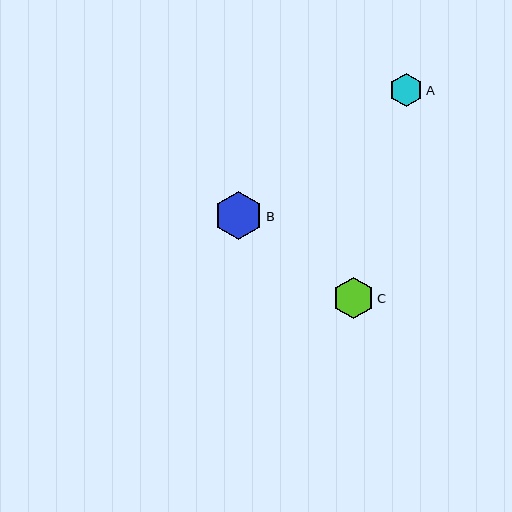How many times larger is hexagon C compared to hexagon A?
Hexagon C is approximately 1.2 times the size of hexagon A.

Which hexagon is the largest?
Hexagon B is the largest with a size of approximately 48 pixels.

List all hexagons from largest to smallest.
From largest to smallest: B, C, A.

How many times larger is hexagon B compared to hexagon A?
Hexagon B is approximately 1.4 times the size of hexagon A.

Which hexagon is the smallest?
Hexagon A is the smallest with a size of approximately 33 pixels.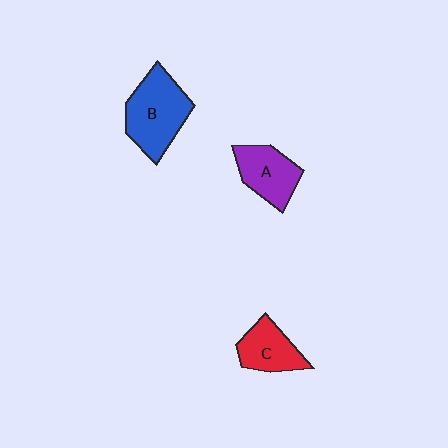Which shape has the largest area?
Shape B (blue).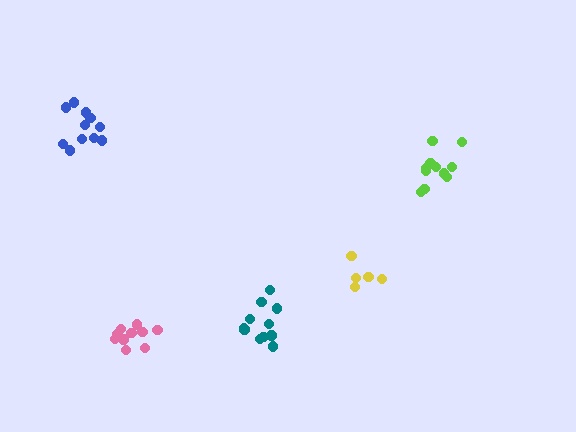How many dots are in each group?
Group 1: 10 dots, Group 2: 5 dots, Group 3: 11 dots, Group 4: 11 dots, Group 5: 11 dots (48 total).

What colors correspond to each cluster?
The clusters are colored: pink, yellow, teal, blue, lime.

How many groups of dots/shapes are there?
There are 5 groups.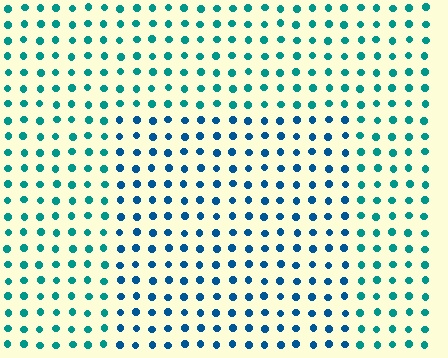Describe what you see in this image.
The image is filled with small teal elements in a uniform arrangement. A rectangle-shaped region is visible where the elements are tinted to a slightly different hue, forming a subtle color boundary.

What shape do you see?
I see a rectangle.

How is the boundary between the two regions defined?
The boundary is defined purely by a slight shift in hue (about 31 degrees). Spacing, size, and orientation are identical on both sides.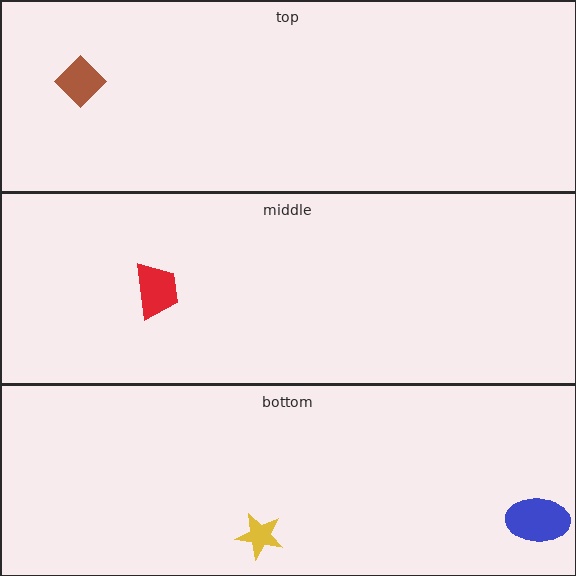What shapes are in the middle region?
The red trapezoid.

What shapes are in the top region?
The brown diamond.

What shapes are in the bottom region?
The yellow star, the blue ellipse.